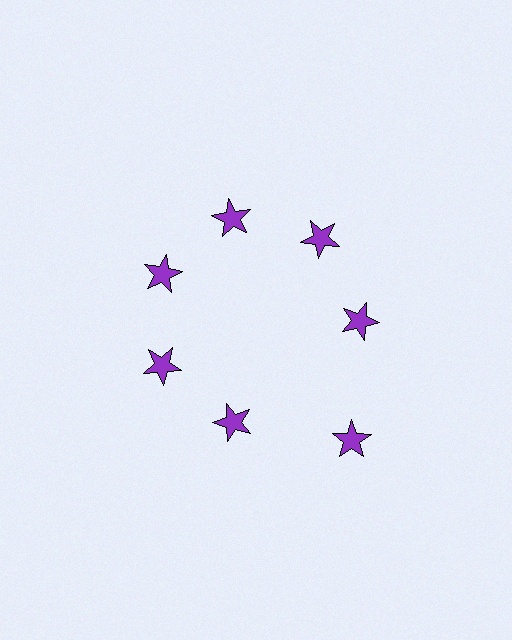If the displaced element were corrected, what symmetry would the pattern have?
It would have 7-fold rotational symmetry — the pattern would map onto itself every 51 degrees.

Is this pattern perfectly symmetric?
No. The 7 purple stars are arranged in a ring, but one element near the 5 o'clock position is pushed outward from the center, breaking the 7-fold rotational symmetry.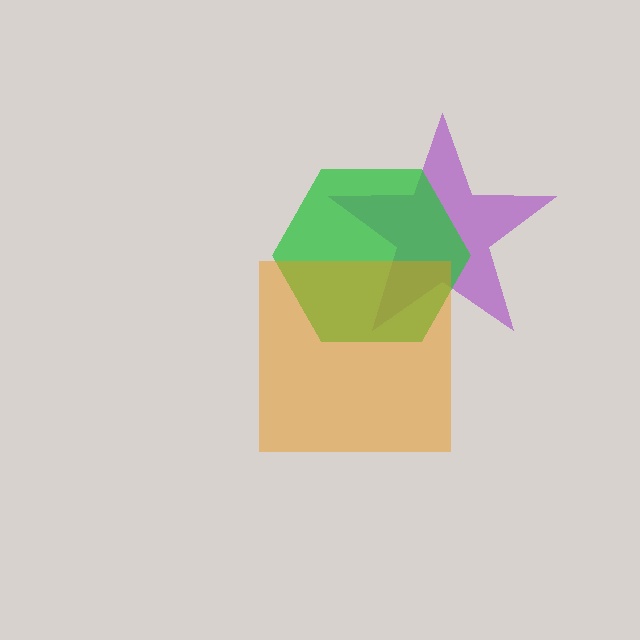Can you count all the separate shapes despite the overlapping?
Yes, there are 3 separate shapes.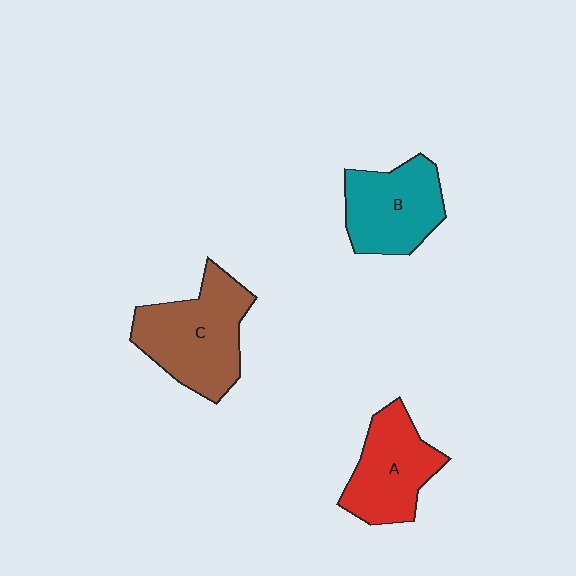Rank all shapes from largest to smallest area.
From largest to smallest: C (brown), B (teal), A (red).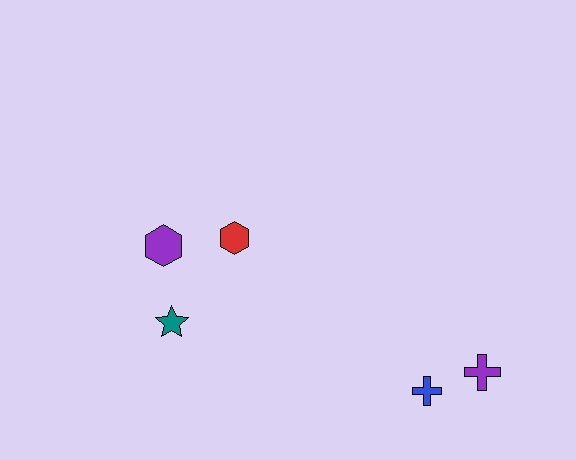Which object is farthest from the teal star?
The purple cross is farthest from the teal star.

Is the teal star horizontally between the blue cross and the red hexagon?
No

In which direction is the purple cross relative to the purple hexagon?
The purple cross is to the right of the purple hexagon.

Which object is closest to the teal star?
The purple hexagon is closest to the teal star.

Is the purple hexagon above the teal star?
Yes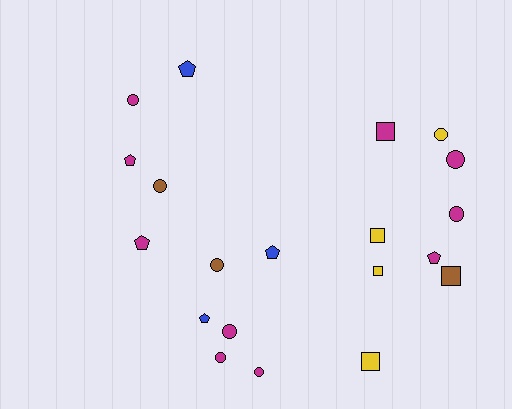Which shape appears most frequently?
Circle, with 9 objects.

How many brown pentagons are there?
There are no brown pentagons.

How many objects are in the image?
There are 20 objects.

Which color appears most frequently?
Magenta, with 10 objects.